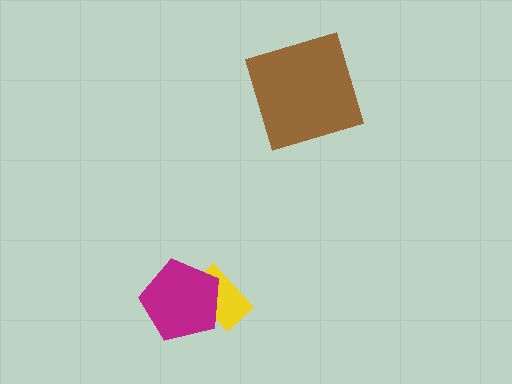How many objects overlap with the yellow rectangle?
1 object overlaps with the yellow rectangle.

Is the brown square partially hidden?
No, no other shape covers it.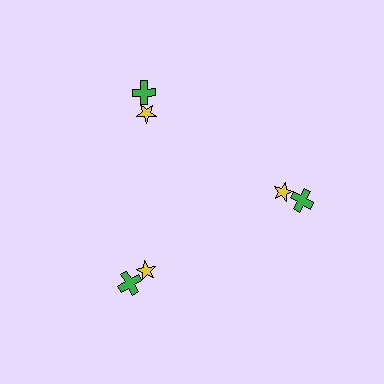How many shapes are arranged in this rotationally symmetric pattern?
There are 6 shapes, arranged in 3 groups of 2.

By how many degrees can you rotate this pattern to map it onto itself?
The pattern maps onto itself every 120 degrees of rotation.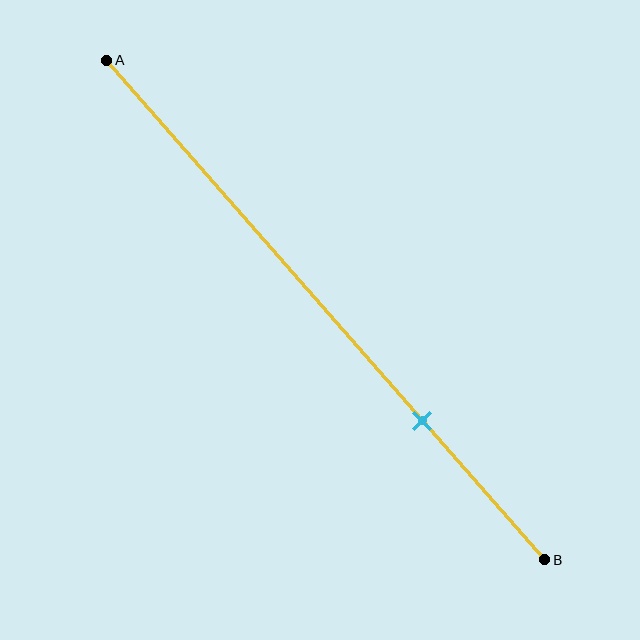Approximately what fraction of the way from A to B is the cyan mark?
The cyan mark is approximately 70% of the way from A to B.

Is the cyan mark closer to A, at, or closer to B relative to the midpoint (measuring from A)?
The cyan mark is closer to point B than the midpoint of segment AB.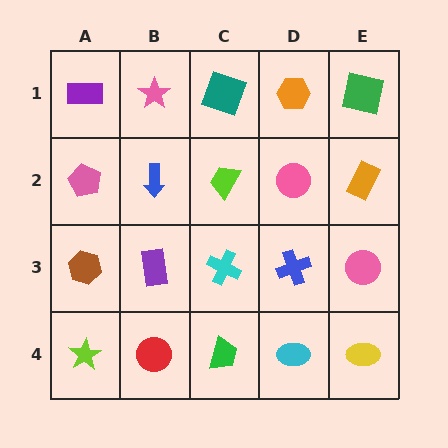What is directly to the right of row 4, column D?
A yellow ellipse.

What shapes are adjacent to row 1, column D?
A pink circle (row 2, column D), a teal square (row 1, column C), a green square (row 1, column E).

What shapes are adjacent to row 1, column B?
A blue arrow (row 2, column B), a purple rectangle (row 1, column A), a teal square (row 1, column C).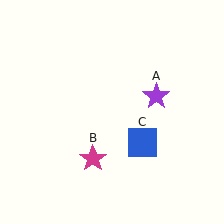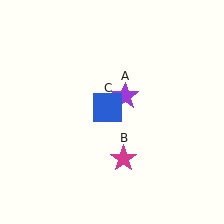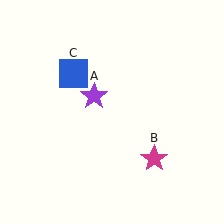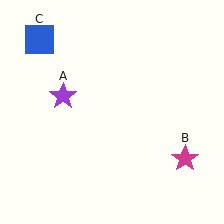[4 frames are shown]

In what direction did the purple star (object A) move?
The purple star (object A) moved left.